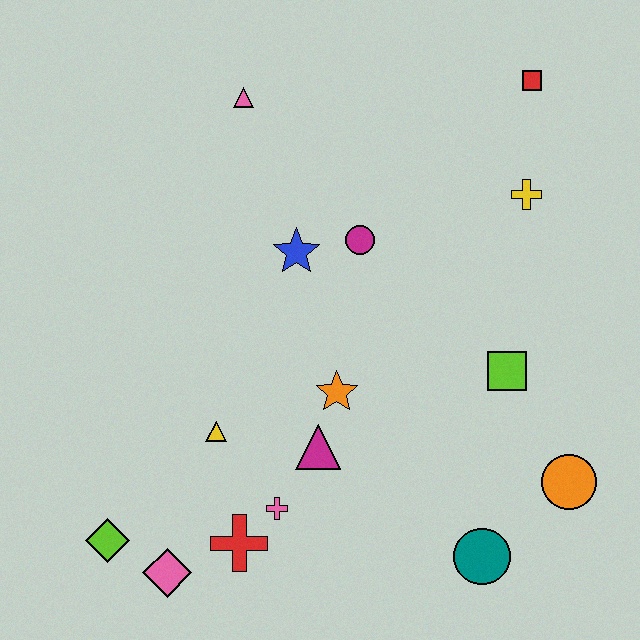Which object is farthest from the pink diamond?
The red square is farthest from the pink diamond.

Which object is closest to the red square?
The yellow cross is closest to the red square.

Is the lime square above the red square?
No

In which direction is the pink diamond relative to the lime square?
The pink diamond is to the left of the lime square.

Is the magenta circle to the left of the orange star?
No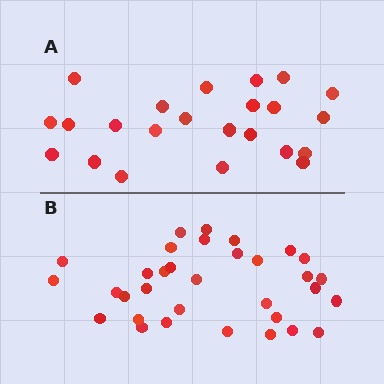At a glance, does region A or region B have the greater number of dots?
Region B (the bottom region) has more dots.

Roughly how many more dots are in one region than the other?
Region B has roughly 10 or so more dots than region A.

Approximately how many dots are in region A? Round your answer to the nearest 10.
About 20 dots. (The exact count is 23, which rounds to 20.)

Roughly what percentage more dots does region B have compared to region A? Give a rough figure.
About 45% more.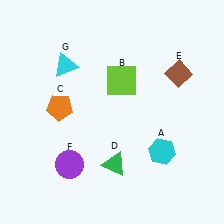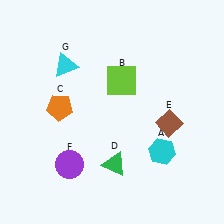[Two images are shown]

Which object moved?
The brown diamond (E) moved down.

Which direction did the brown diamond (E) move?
The brown diamond (E) moved down.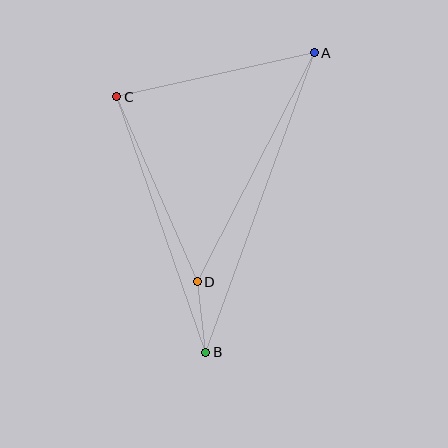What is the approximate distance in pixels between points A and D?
The distance between A and D is approximately 257 pixels.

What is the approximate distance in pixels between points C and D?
The distance between C and D is approximately 202 pixels.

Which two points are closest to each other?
Points B and D are closest to each other.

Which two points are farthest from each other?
Points A and B are farthest from each other.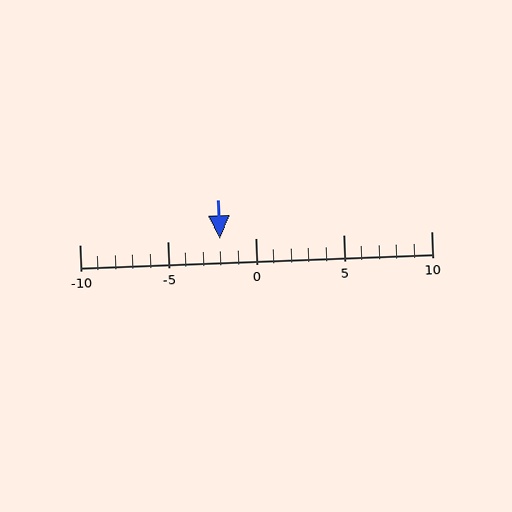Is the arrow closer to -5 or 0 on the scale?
The arrow is closer to 0.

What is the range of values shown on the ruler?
The ruler shows values from -10 to 10.